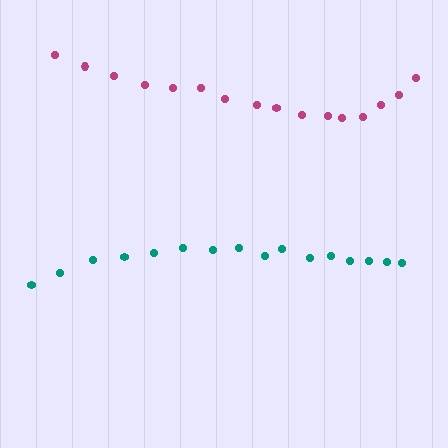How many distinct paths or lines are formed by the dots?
There are 2 distinct paths.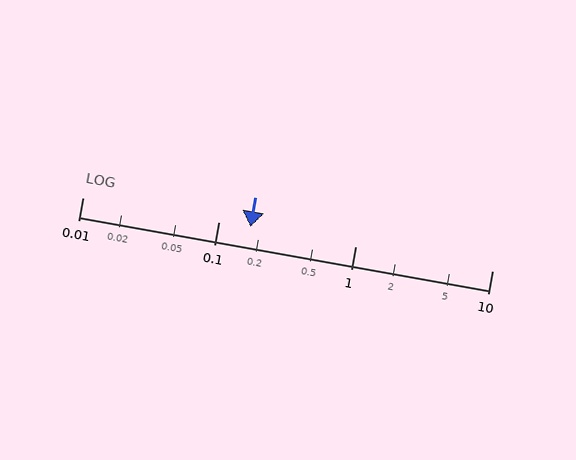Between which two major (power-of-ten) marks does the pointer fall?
The pointer is between 0.1 and 1.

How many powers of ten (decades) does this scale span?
The scale spans 3 decades, from 0.01 to 10.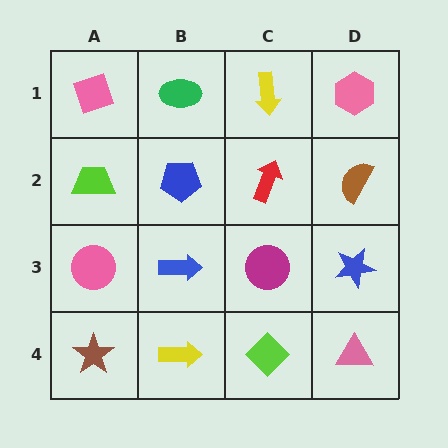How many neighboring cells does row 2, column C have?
4.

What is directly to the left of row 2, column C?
A blue pentagon.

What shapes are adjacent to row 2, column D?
A pink hexagon (row 1, column D), a blue star (row 3, column D), a red arrow (row 2, column C).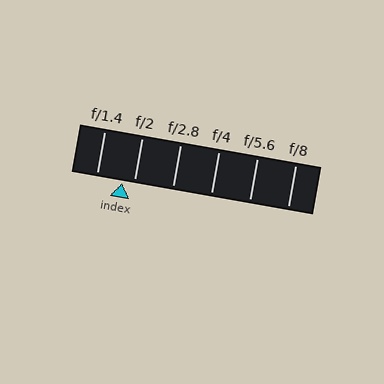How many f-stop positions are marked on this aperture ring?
There are 6 f-stop positions marked.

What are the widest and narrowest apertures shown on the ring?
The widest aperture shown is f/1.4 and the narrowest is f/8.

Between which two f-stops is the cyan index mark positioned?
The index mark is between f/1.4 and f/2.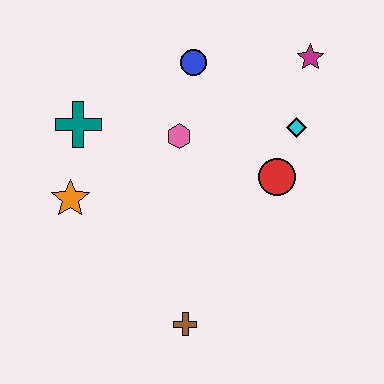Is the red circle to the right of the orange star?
Yes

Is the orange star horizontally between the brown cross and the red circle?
No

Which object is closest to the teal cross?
The orange star is closest to the teal cross.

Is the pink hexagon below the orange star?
No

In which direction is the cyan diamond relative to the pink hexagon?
The cyan diamond is to the right of the pink hexagon.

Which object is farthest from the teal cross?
The magenta star is farthest from the teal cross.